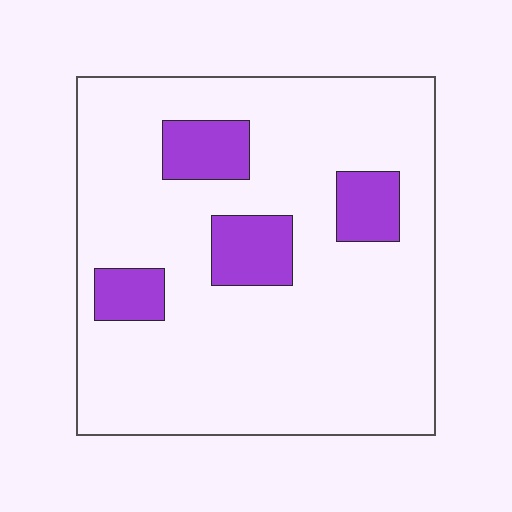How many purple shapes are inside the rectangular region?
4.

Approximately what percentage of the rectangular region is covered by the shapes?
Approximately 15%.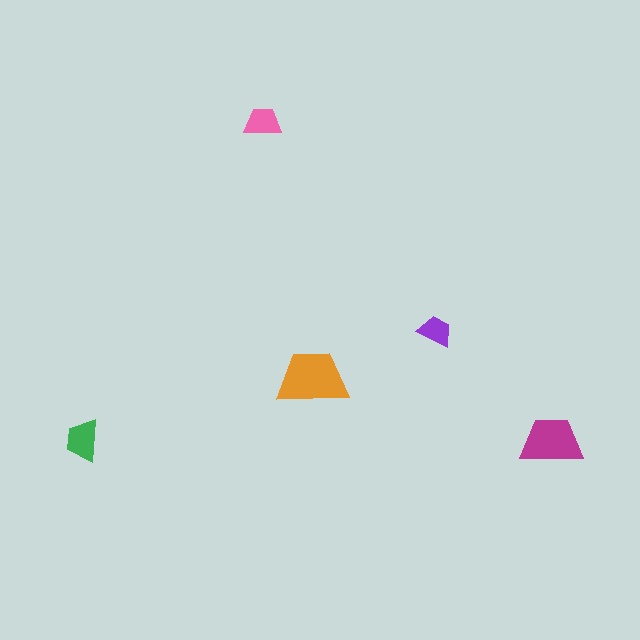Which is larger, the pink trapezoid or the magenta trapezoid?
The magenta one.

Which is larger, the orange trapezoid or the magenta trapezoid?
The orange one.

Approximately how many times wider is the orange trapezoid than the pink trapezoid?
About 2 times wider.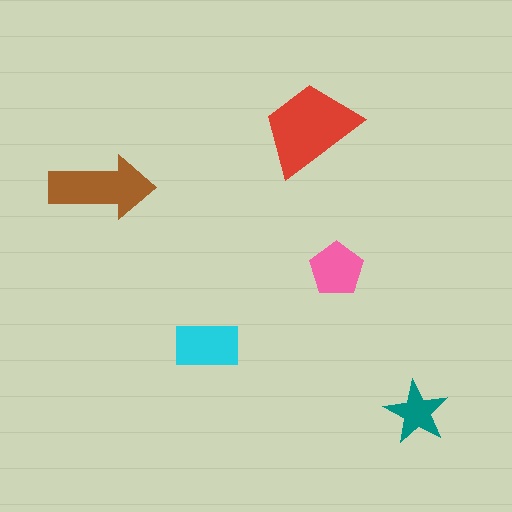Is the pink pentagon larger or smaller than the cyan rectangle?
Smaller.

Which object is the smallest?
The teal star.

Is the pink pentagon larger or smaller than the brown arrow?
Smaller.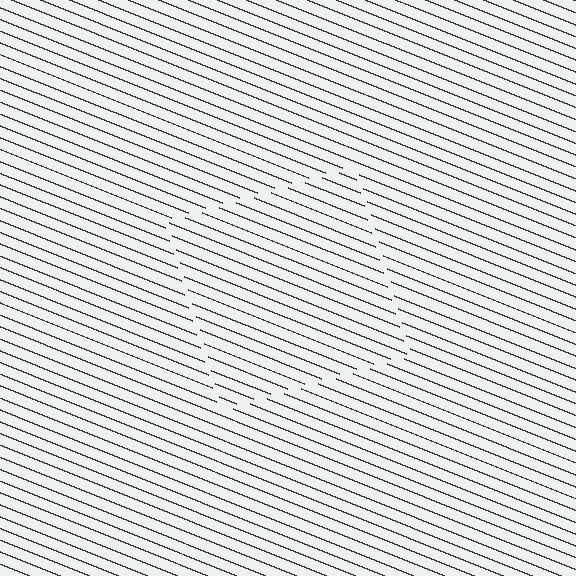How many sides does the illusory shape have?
4 sides — the line-ends trace a square.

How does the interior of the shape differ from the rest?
The interior of the shape contains the same grating, shifted by half a period — the contour is defined by the phase discontinuity where line-ends from the inner and outer gratings abut.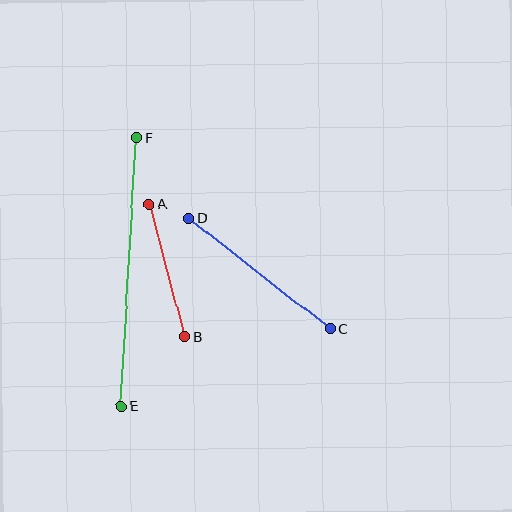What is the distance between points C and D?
The distance is approximately 180 pixels.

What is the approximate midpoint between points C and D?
The midpoint is at approximately (259, 273) pixels.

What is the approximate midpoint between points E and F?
The midpoint is at approximately (129, 272) pixels.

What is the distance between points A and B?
The distance is approximately 137 pixels.